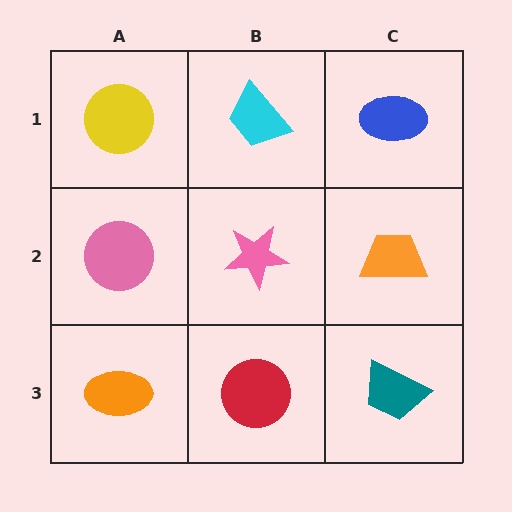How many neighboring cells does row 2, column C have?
3.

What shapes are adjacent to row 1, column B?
A pink star (row 2, column B), a yellow circle (row 1, column A), a blue ellipse (row 1, column C).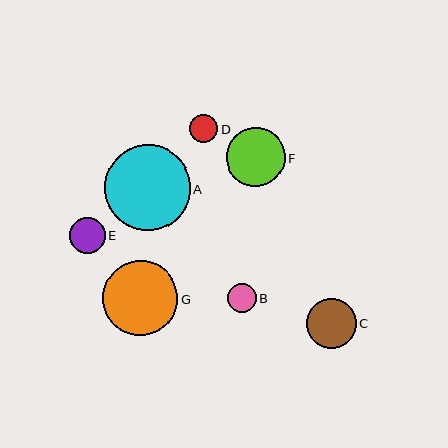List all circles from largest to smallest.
From largest to smallest: A, G, F, C, E, B, D.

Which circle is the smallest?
Circle D is the smallest with a size of approximately 28 pixels.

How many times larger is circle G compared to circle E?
Circle G is approximately 2.1 times the size of circle E.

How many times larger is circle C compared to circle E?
Circle C is approximately 1.4 times the size of circle E.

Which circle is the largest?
Circle A is the largest with a size of approximately 86 pixels.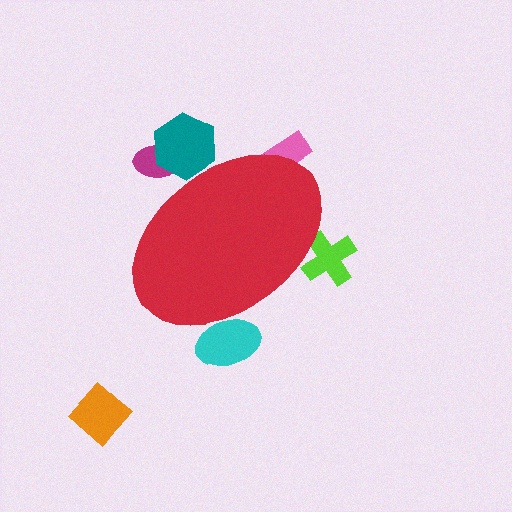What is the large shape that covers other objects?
A red ellipse.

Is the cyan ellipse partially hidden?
Yes, the cyan ellipse is partially hidden behind the red ellipse.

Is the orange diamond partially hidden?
No, the orange diamond is fully visible.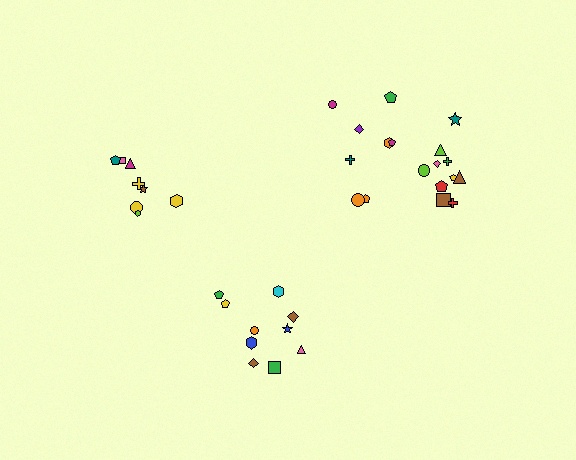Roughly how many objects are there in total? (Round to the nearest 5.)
Roughly 35 objects in total.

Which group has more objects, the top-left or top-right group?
The top-right group.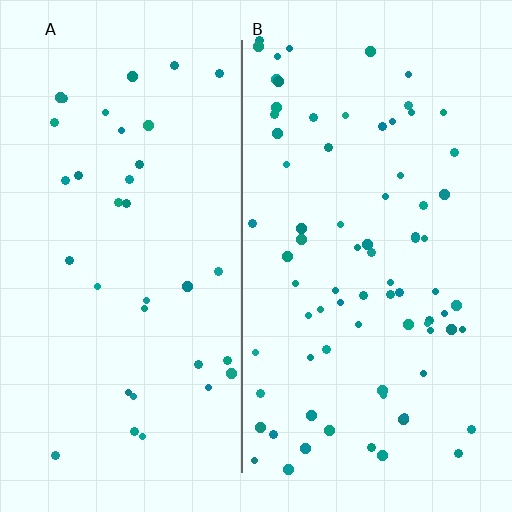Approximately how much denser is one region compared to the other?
Approximately 2.2× — region B over region A.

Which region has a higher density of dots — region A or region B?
B (the right).